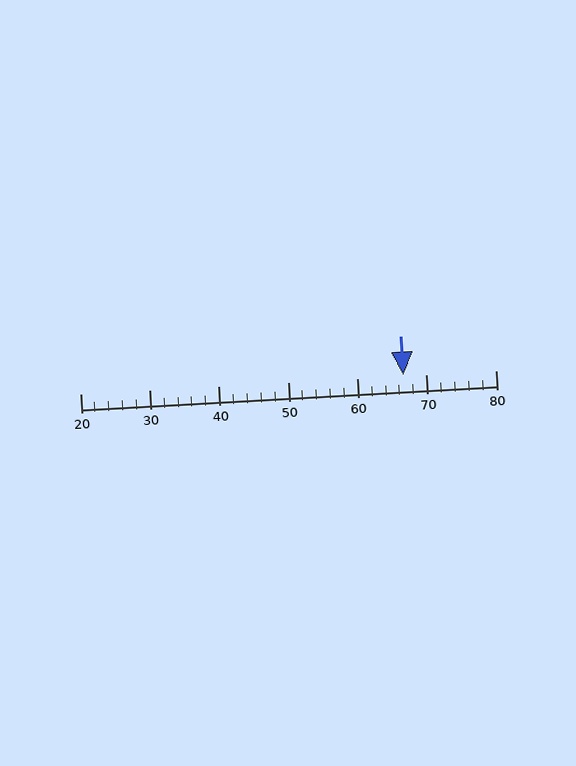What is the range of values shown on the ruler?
The ruler shows values from 20 to 80.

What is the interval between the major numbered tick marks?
The major tick marks are spaced 10 units apart.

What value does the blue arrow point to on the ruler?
The blue arrow points to approximately 67.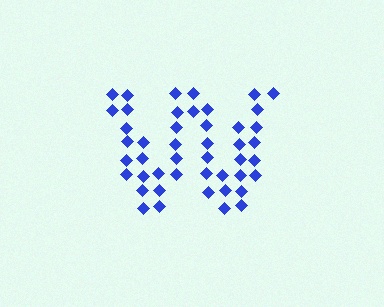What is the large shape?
The large shape is the letter W.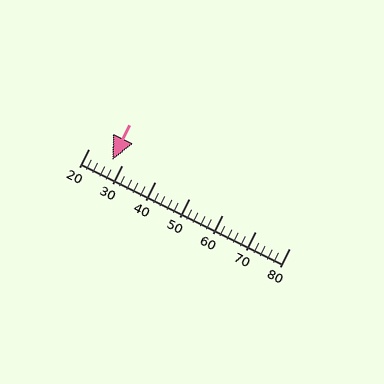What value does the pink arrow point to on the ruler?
The pink arrow points to approximately 27.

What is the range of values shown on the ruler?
The ruler shows values from 20 to 80.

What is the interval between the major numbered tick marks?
The major tick marks are spaced 10 units apart.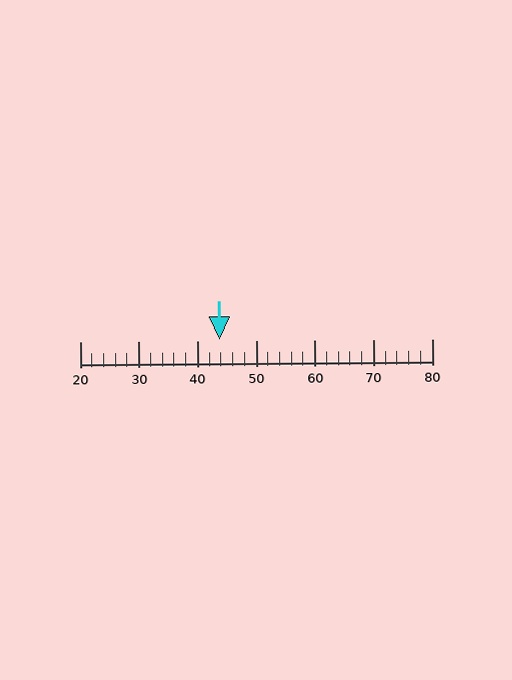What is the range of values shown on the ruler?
The ruler shows values from 20 to 80.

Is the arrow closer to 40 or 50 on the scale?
The arrow is closer to 40.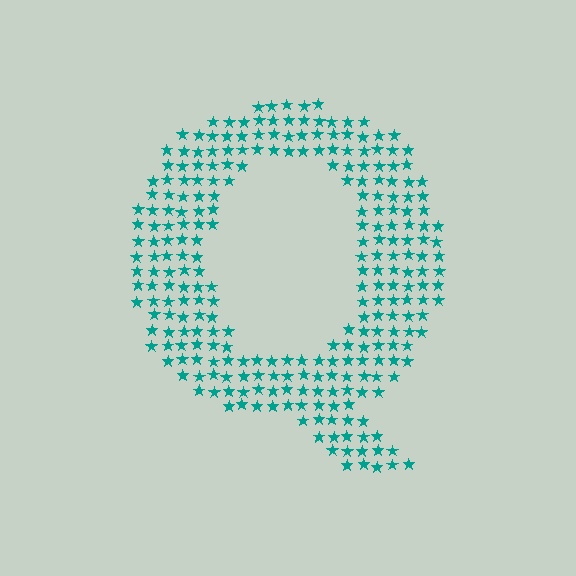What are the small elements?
The small elements are stars.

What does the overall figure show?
The overall figure shows the letter Q.